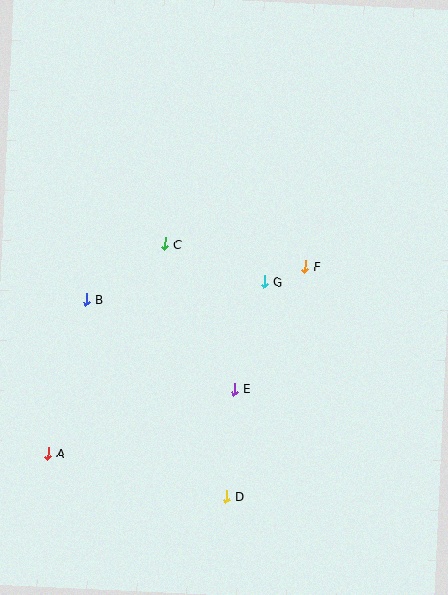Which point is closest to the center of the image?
Point G at (264, 282) is closest to the center.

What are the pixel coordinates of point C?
Point C is at (165, 244).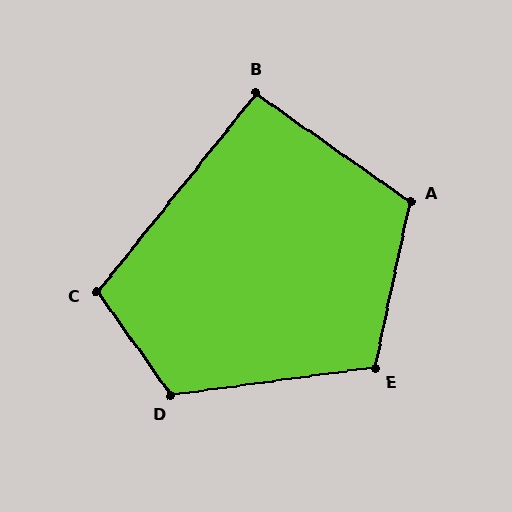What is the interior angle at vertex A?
Approximately 113 degrees (obtuse).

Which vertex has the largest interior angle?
D, at approximately 118 degrees.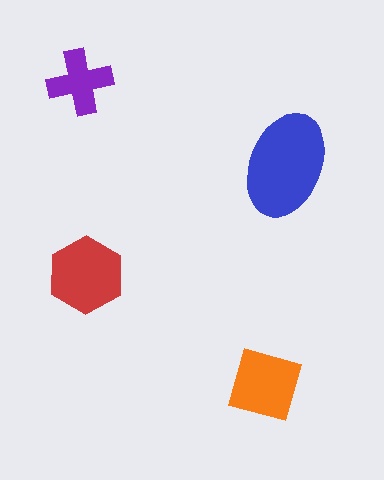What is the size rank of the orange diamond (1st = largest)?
3rd.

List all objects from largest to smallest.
The blue ellipse, the red hexagon, the orange diamond, the purple cross.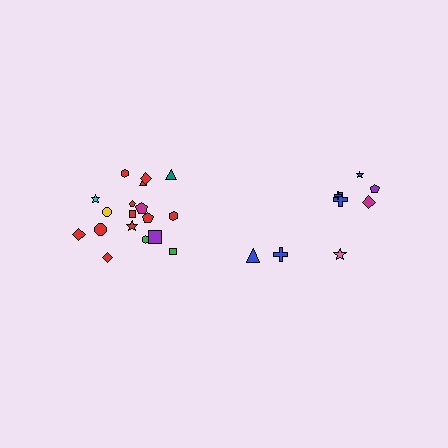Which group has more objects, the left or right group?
The left group.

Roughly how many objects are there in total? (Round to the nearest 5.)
Roughly 25 objects in total.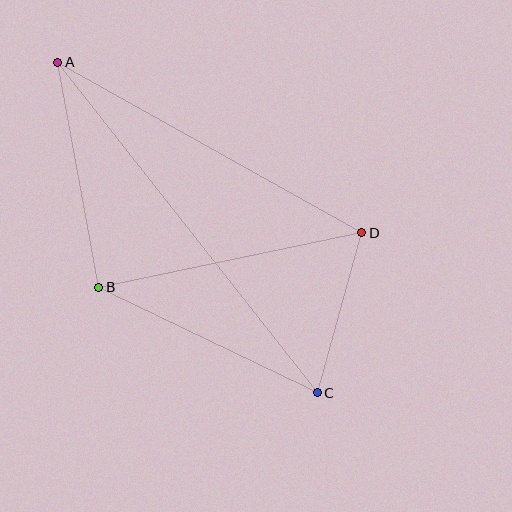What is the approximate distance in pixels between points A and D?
The distance between A and D is approximately 348 pixels.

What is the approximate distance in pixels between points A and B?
The distance between A and B is approximately 229 pixels.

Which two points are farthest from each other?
Points A and C are farthest from each other.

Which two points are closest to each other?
Points C and D are closest to each other.